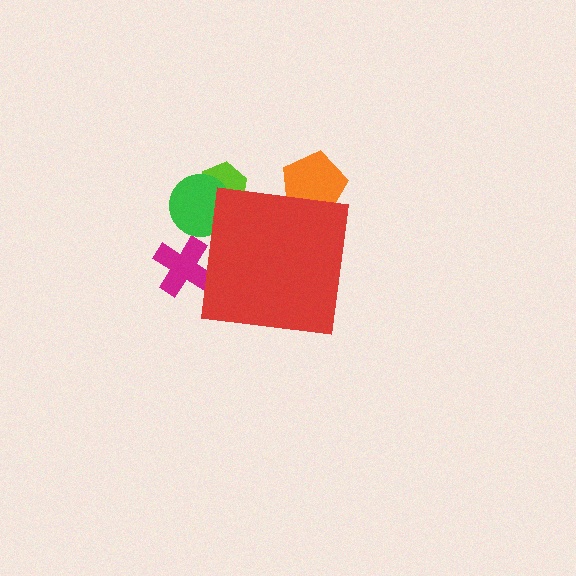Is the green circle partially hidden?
Yes, the green circle is partially hidden behind the red square.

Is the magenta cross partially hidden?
Yes, the magenta cross is partially hidden behind the red square.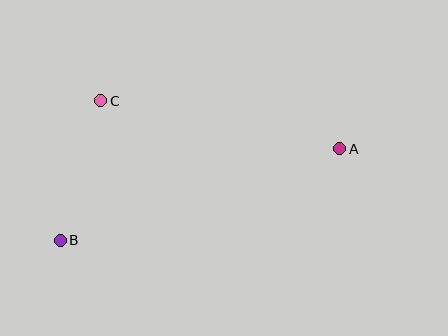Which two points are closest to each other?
Points B and C are closest to each other.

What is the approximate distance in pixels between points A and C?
The distance between A and C is approximately 244 pixels.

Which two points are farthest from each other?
Points A and B are farthest from each other.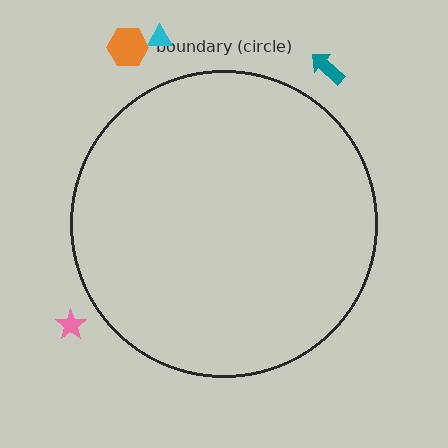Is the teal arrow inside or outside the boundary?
Outside.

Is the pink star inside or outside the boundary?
Outside.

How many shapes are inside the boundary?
0 inside, 4 outside.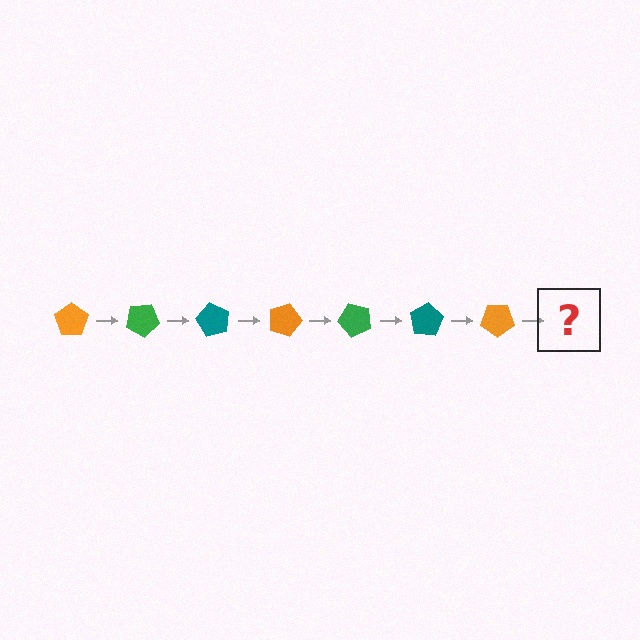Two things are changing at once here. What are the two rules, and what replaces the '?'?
The two rules are that it rotates 30 degrees each step and the color cycles through orange, green, and teal. The '?' should be a green pentagon, rotated 210 degrees from the start.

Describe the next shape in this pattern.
It should be a green pentagon, rotated 210 degrees from the start.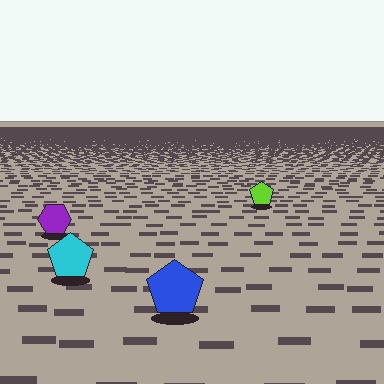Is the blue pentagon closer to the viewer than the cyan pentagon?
Yes. The blue pentagon is closer — you can tell from the texture gradient: the ground texture is coarser near it.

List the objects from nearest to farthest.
From nearest to farthest: the blue pentagon, the cyan pentagon, the purple hexagon, the lime pentagon.